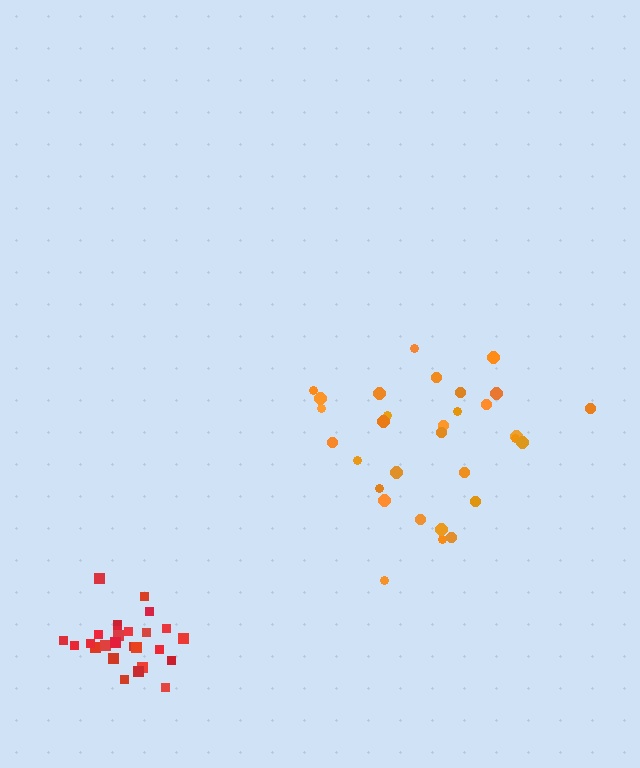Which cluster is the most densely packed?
Red.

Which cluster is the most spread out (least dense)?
Orange.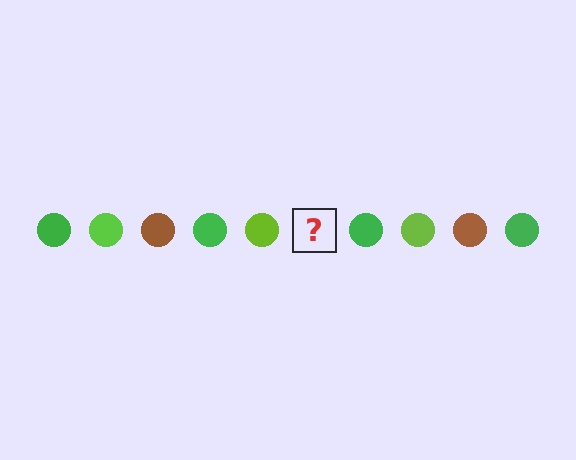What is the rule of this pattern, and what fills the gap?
The rule is that the pattern cycles through green, lime, brown circles. The gap should be filled with a brown circle.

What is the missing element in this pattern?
The missing element is a brown circle.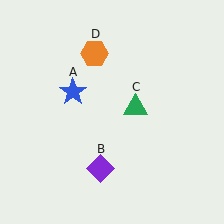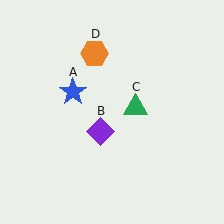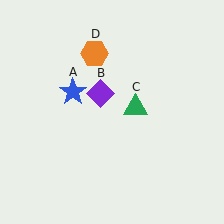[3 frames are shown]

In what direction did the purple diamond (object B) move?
The purple diamond (object B) moved up.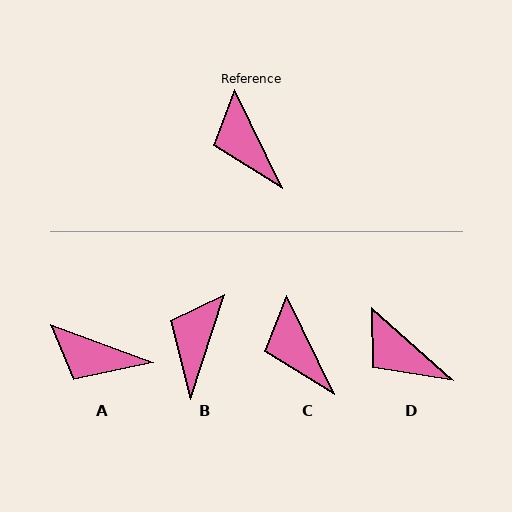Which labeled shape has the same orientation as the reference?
C.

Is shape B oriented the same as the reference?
No, it is off by about 44 degrees.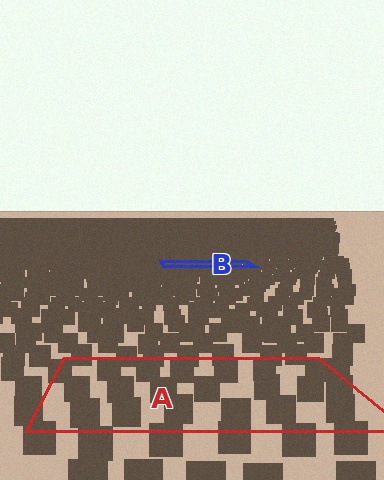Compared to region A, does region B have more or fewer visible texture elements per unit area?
Region B has more texture elements per unit area — they are packed more densely because it is farther away.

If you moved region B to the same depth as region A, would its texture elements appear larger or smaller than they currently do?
They would appear larger. At a closer depth, the same texture elements are projected at a bigger on-screen size.